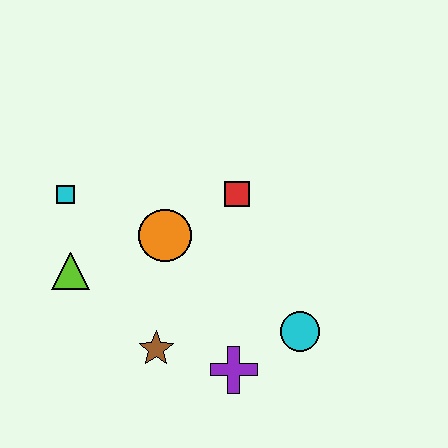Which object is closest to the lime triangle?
The cyan square is closest to the lime triangle.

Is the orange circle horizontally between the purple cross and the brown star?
Yes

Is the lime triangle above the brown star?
Yes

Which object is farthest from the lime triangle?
The cyan circle is farthest from the lime triangle.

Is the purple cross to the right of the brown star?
Yes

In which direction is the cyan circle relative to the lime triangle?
The cyan circle is to the right of the lime triangle.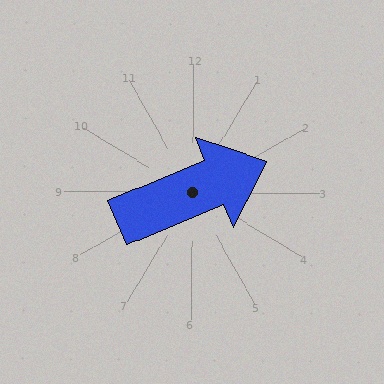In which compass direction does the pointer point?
Northeast.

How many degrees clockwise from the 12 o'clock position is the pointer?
Approximately 67 degrees.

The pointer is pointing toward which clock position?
Roughly 2 o'clock.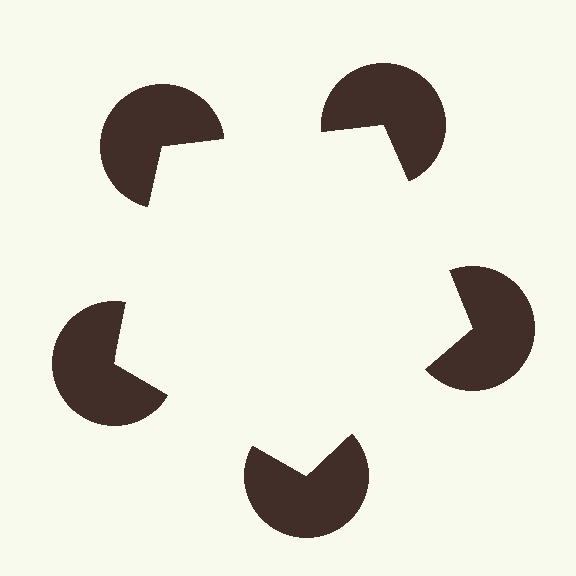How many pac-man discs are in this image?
There are 5 — one at each vertex of the illusory pentagon.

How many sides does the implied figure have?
5 sides.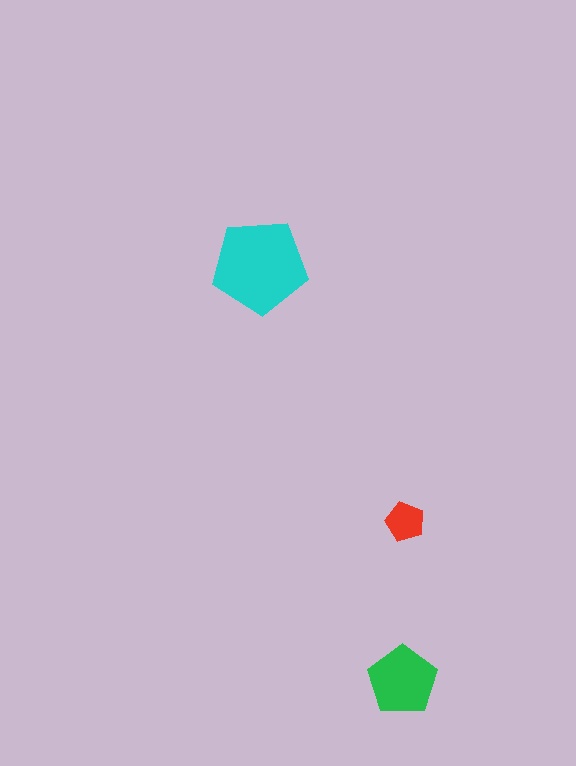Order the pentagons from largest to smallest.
the cyan one, the green one, the red one.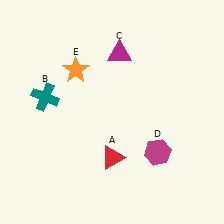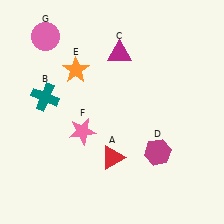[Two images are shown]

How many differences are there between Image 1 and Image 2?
There are 2 differences between the two images.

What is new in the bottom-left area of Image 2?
A pink star (F) was added in the bottom-left area of Image 2.